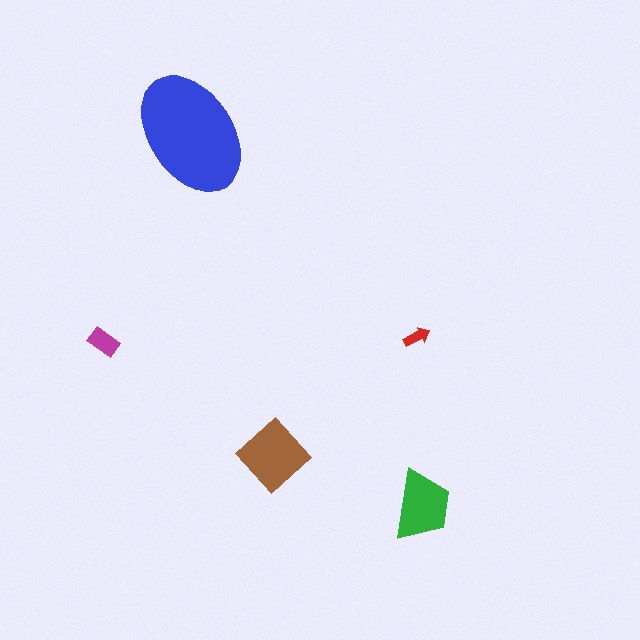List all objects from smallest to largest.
The red arrow, the magenta rectangle, the green trapezoid, the brown diamond, the blue ellipse.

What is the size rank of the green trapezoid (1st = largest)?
3rd.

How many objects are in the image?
There are 5 objects in the image.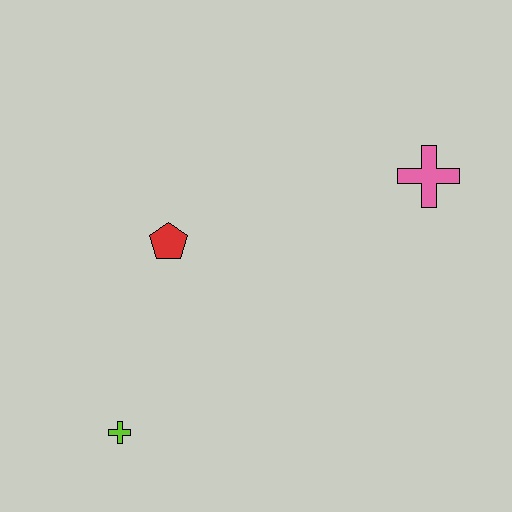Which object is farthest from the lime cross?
The pink cross is farthest from the lime cross.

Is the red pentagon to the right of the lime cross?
Yes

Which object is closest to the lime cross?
The red pentagon is closest to the lime cross.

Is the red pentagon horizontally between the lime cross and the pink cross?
Yes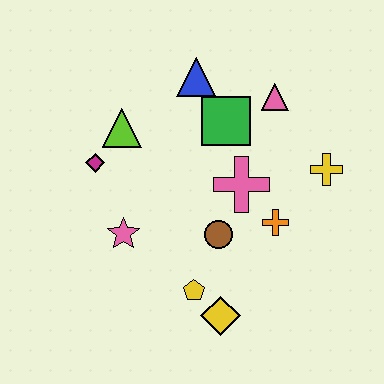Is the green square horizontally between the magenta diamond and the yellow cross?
Yes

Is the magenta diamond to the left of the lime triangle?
Yes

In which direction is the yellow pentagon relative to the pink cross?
The yellow pentagon is below the pink cross.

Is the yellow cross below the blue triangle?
Yes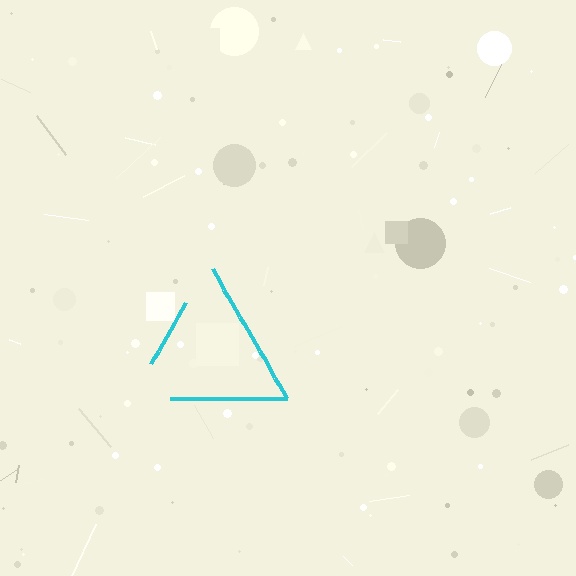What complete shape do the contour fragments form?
The contour fragments form a triangle.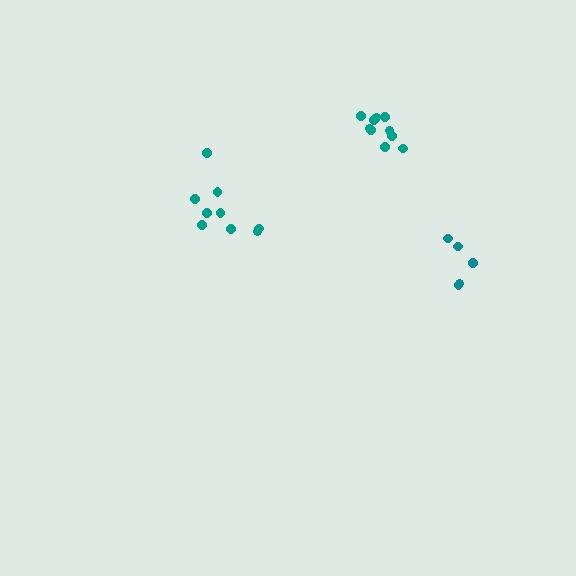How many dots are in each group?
Group 1: 10 dots, Group 2: 9 dots, Group 3: 5 dots (24 total).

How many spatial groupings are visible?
There are 3 spatial groupings.